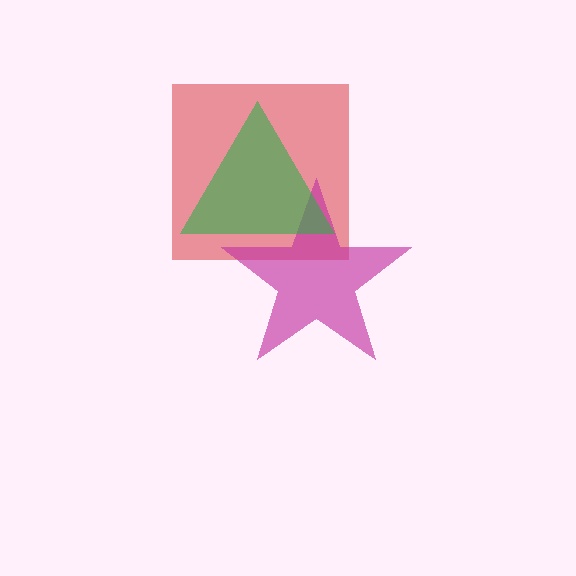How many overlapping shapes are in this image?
There are 3 overlapping shapes in the image.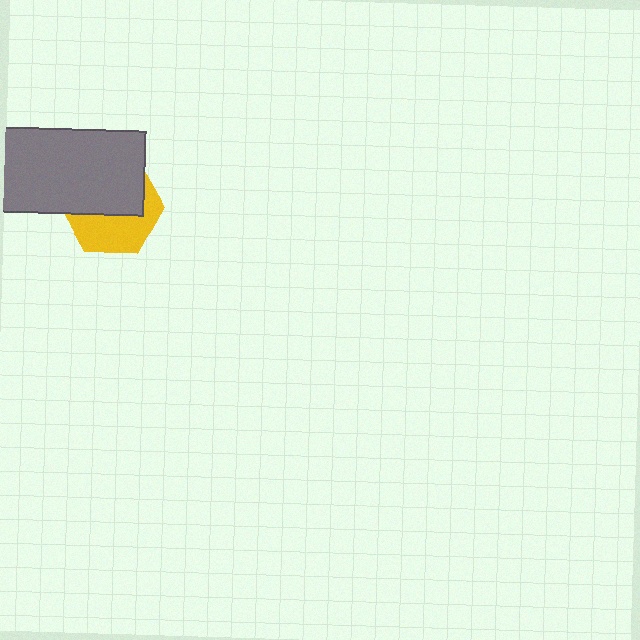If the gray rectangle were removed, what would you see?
You would see the complete yellow hexagon.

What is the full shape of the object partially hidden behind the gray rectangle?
The partially hidden object is a yellow hexagon.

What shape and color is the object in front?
The object in front is a gray rectangle.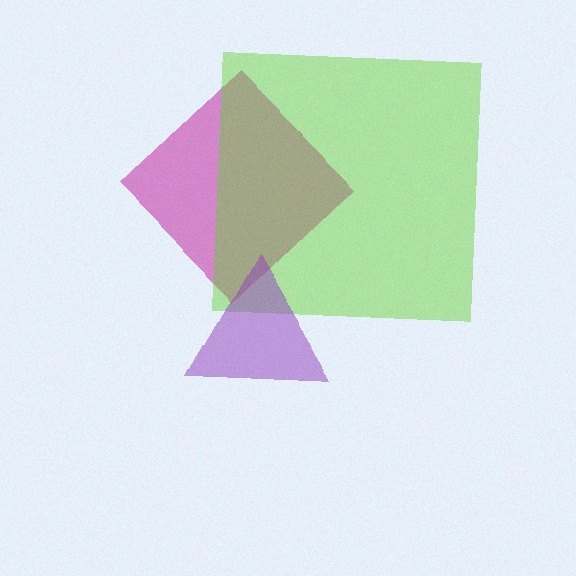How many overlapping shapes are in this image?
There are 3 overlapping shapes in the image.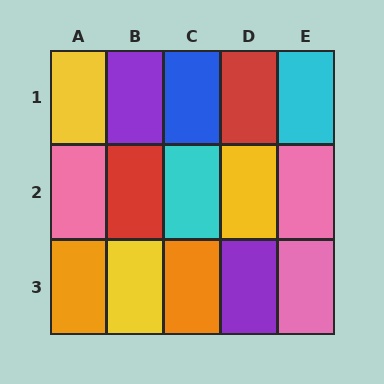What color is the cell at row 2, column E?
Pink.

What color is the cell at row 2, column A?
Pink.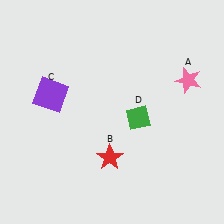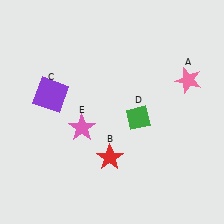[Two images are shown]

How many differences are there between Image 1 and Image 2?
There is 1 difference between the two images.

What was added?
A pink star (E) was added in Image 2.